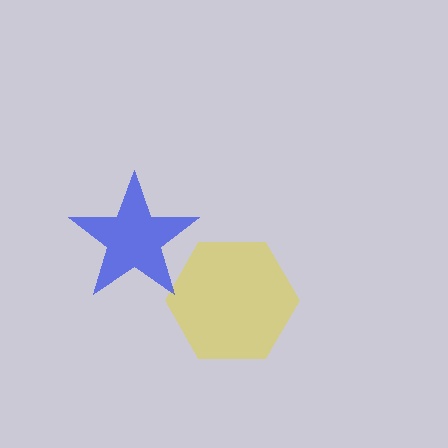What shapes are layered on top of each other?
The layered shapes are: a yellow hexagon, a blue star.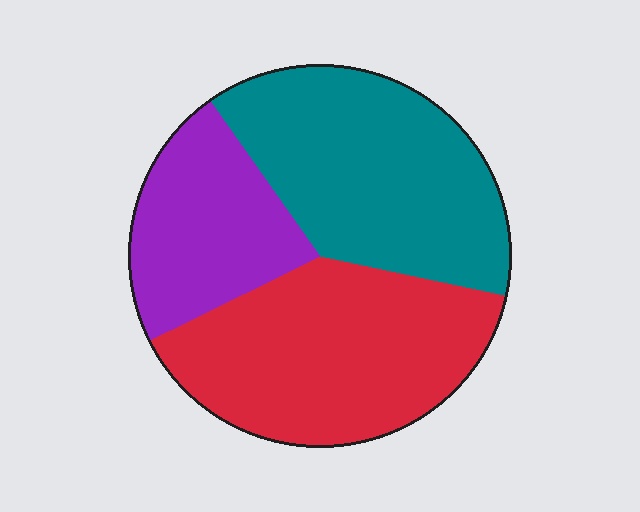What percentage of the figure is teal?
Teal takes up about three eighths (3/8) of the figure.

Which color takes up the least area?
Purple, at roughly 25%.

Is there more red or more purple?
Red.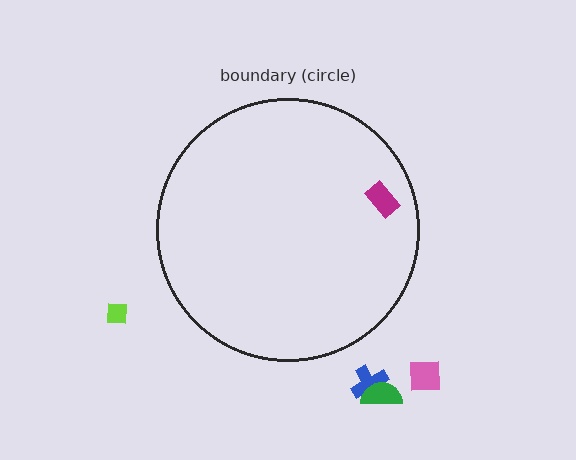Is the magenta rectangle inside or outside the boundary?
Inside.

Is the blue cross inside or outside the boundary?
Outside.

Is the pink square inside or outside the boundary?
Outside.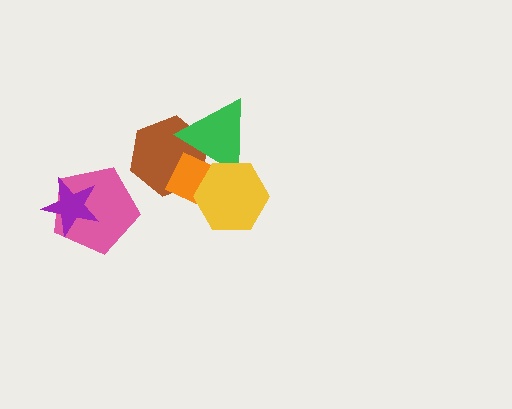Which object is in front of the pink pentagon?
The purple star is in front of the pink pentagon.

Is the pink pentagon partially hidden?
Yes, it is partially covered by another shape.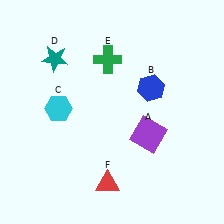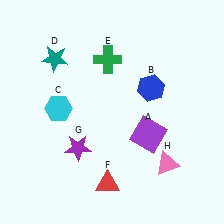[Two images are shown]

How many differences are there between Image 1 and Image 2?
There are 2 differences between the two images.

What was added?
A purple star (G), a pink triangle (H) were added in Image 2.